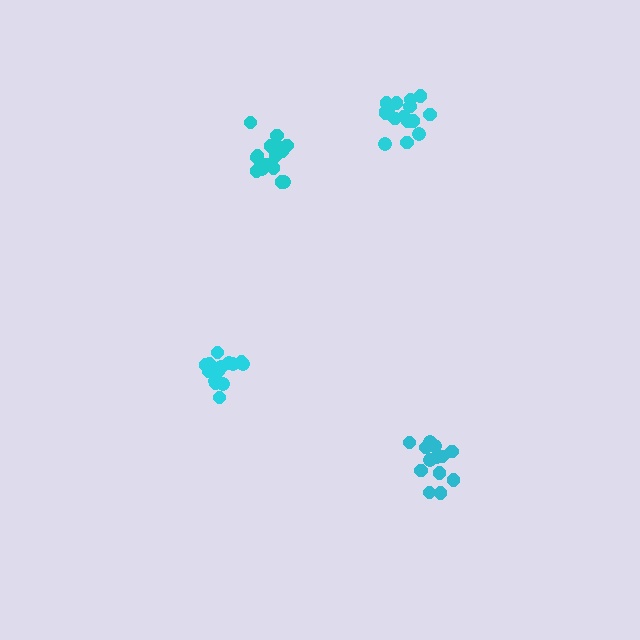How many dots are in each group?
Group 1: 13 dots, Group 2: 16 dots, Group 3: 15 dots, Group 4: 16 dots (60 total).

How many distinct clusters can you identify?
There are 4 distinct clusters.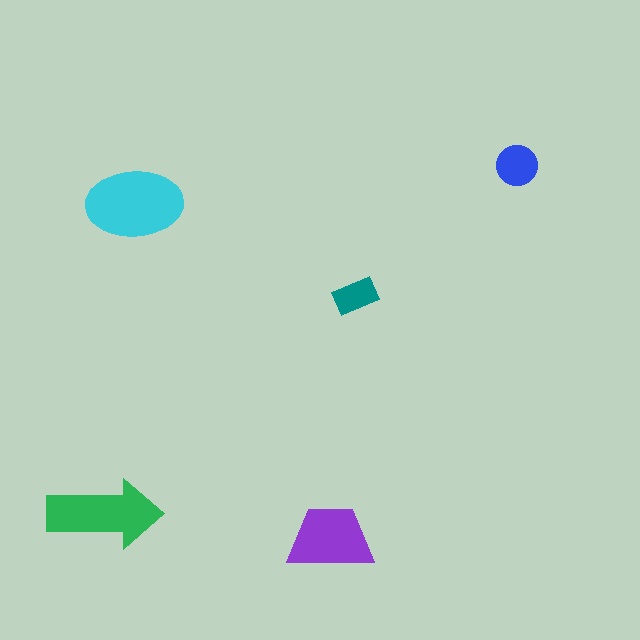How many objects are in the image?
There are 5 objects in the image.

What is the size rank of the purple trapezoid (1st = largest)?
3rd.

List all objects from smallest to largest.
The teal rectangle, the blue circle, the purple trapezoid, the green arrow, the cyan ellipse.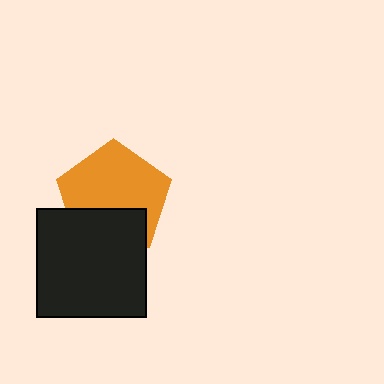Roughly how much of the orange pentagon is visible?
Most of it is visible (roughly 65%).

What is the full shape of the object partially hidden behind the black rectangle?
The partially hidden object is an orange pentagon.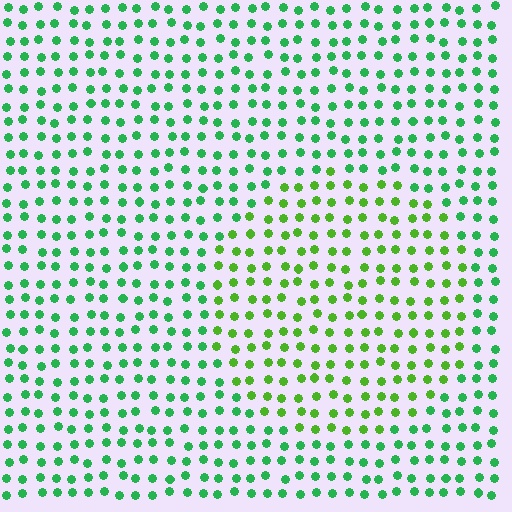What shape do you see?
I see a circle.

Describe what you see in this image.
The image is filled with small green elements in a uniform arrangement. A circle-shaped region is visible where the elements are tinted to a slightly different hue, forming a subtle color boundary.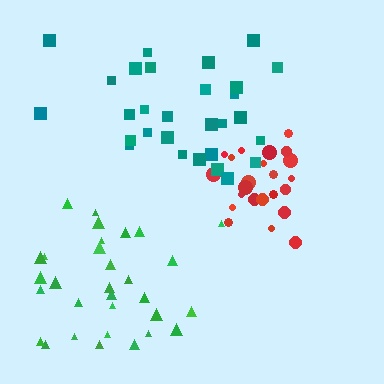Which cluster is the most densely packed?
Red.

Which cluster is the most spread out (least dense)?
Teal.